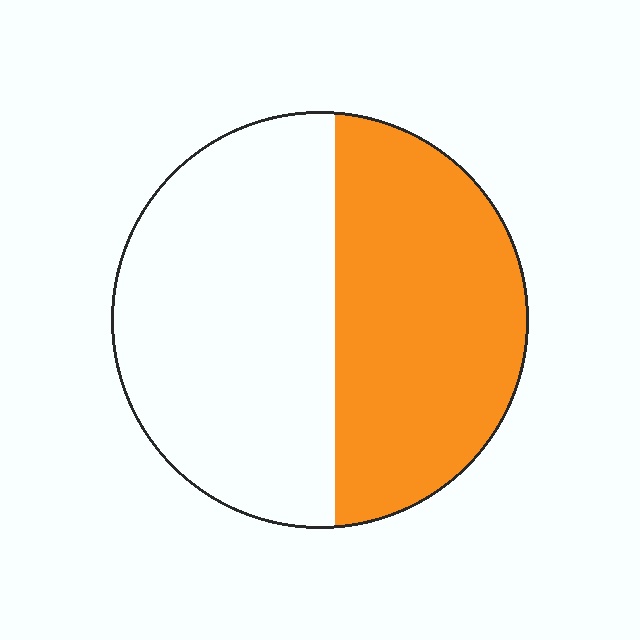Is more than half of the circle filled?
No.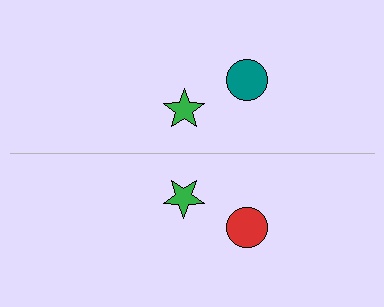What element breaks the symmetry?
The red circle on the bottom side breaks the symmetry — its mirror counterpart is teal.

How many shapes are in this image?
There are 4 shapes in this image.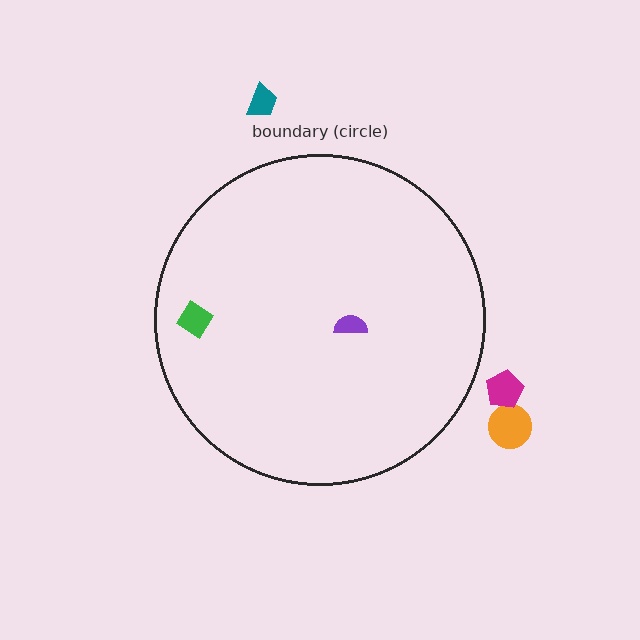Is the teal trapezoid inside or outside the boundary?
Outside.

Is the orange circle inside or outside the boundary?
Outside.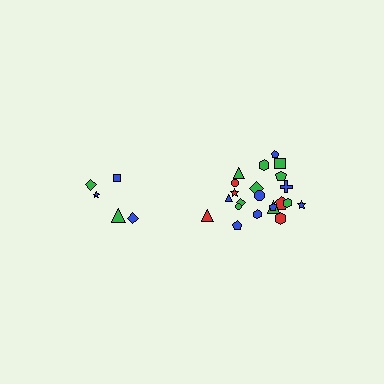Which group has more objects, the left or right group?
The right group.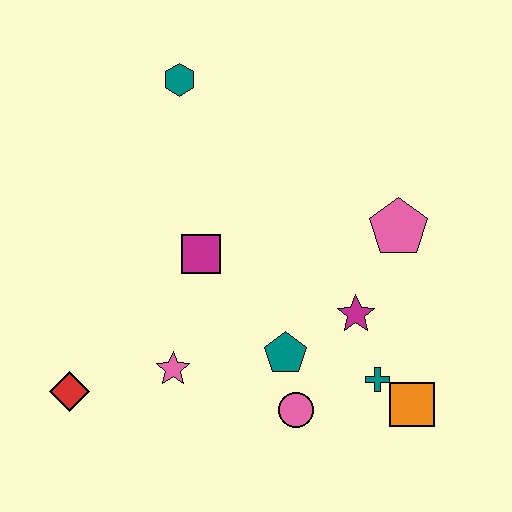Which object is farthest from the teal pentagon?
The teal hexagon is farthest from the teal pentagon.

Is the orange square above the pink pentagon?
No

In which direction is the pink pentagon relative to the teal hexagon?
The pink pentagon is to the right of the teal hexagon.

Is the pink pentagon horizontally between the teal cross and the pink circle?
No